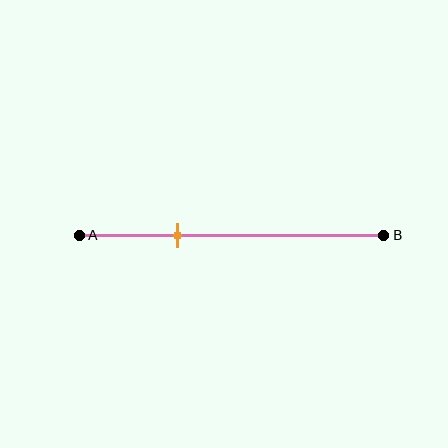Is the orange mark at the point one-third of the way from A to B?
Yes, the mark is approximately at the one-third point.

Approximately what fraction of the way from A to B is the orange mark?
The orange mark is approximately 30% of the way from A to B.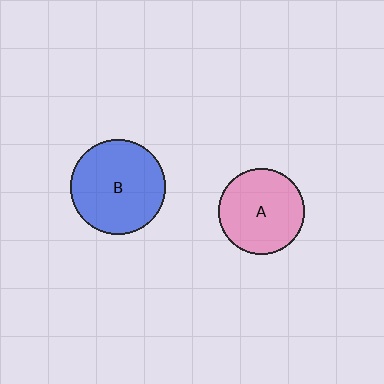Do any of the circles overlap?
No, none of the circles overlap.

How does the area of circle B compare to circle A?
Approximately 1.2 times.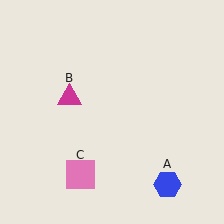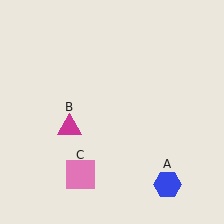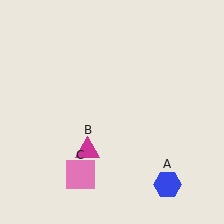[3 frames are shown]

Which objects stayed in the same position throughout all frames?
Blue hexagon (object A) and pink square (object C) remained stationary.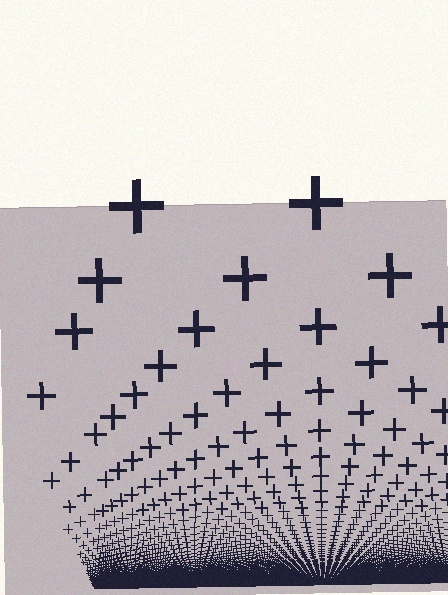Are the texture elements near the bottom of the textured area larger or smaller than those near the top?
Smaller. The gradient is inverted — elements near the bottom are smaller and denser.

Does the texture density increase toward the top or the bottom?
Density increases toward the bottom.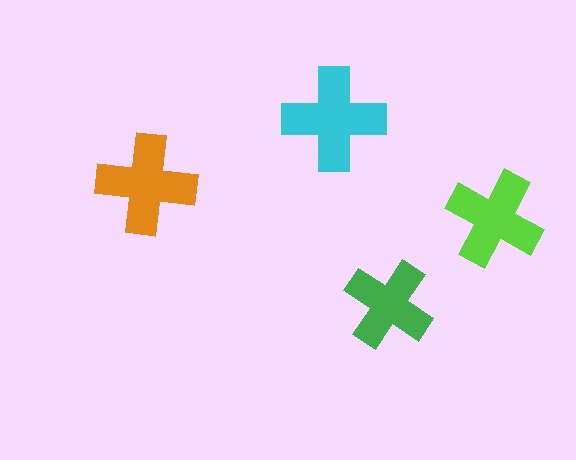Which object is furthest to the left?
The orange cross is leftmost.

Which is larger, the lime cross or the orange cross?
The orange one.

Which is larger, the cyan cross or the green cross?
The cyan one.